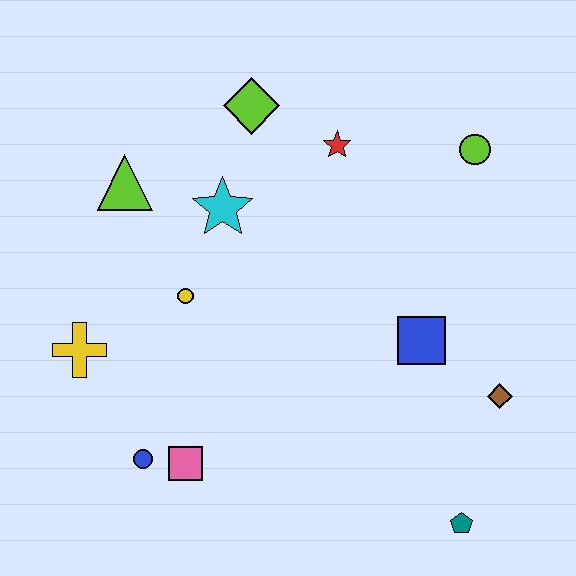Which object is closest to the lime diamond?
The red star is closest to the lime diamond.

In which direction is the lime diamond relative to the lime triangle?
The lime diamond is to the right of the lime triangle.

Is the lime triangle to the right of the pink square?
No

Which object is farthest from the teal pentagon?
The lime triangle is farthest from the teal pentagon.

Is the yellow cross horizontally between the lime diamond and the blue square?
No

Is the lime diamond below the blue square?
No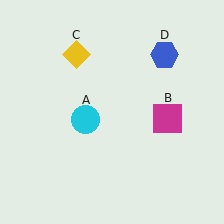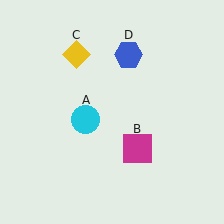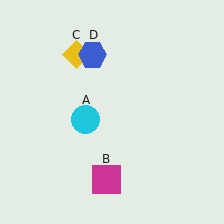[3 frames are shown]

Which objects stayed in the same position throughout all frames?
Cyan circle (object A) and yellow diamond (object C) remained stationary.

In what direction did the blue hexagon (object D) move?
The blue hexagon (object D) moved left.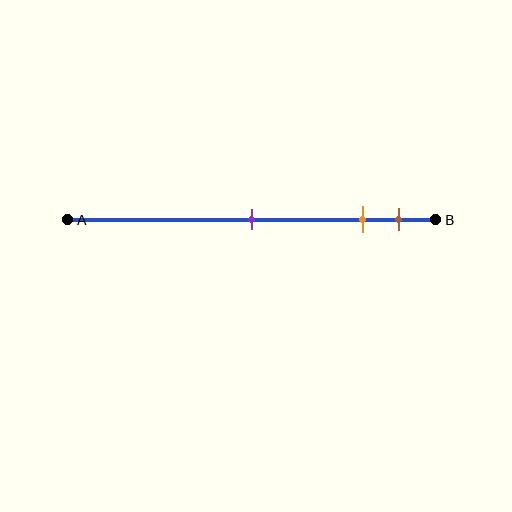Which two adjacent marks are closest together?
The orange and brown marks are the closest adjacent pair.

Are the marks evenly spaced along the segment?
No, the marks are not evenly spaced.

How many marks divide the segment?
There are 3 marks dividing the segment.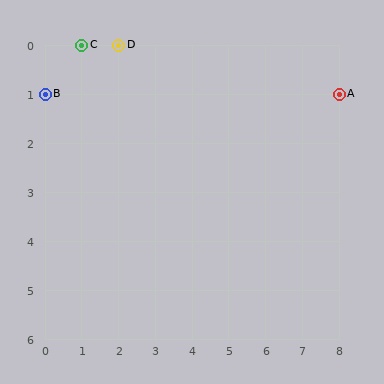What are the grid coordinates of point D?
Point D is at grid coordinates (2, 0).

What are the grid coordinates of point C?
Point C is at grid coordinates (1, 0).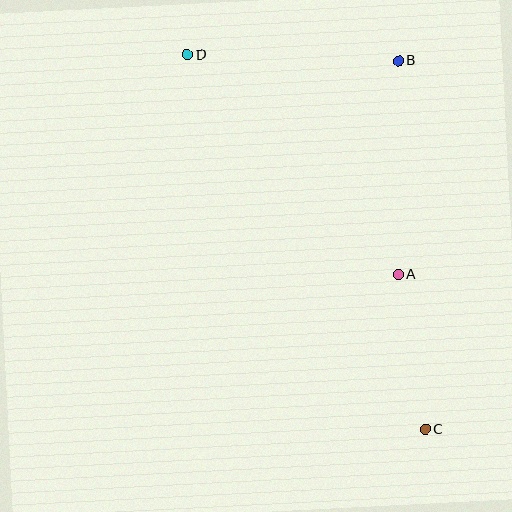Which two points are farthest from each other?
Points C and D are farthest from each other.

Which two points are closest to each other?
Points A and C are closest to each other.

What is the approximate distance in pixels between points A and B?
The distance between A and B is approximately 214 pixels.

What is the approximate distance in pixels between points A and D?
The distance between A and D is approximately 304 pixels.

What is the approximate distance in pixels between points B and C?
The distance between B and C is approximately 370 pixels.